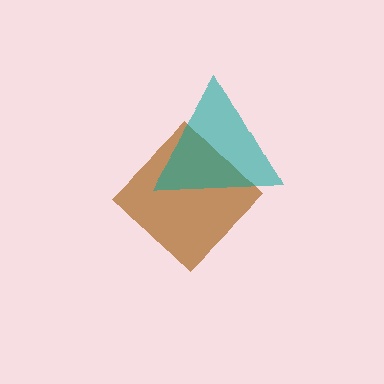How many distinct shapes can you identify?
There are 2 distinct shapes: a brown diamond, a teal triangle.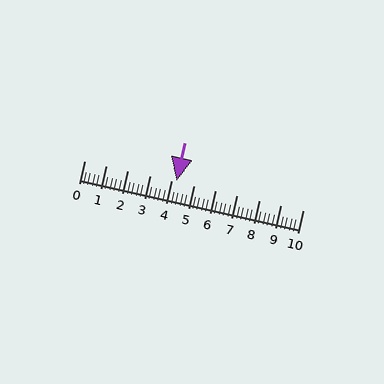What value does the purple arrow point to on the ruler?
The purple arrow points to approximately 4.2.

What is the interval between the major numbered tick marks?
The major tick marks are spaced 1 units apart.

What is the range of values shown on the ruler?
The ruler shows values from 0 to 10.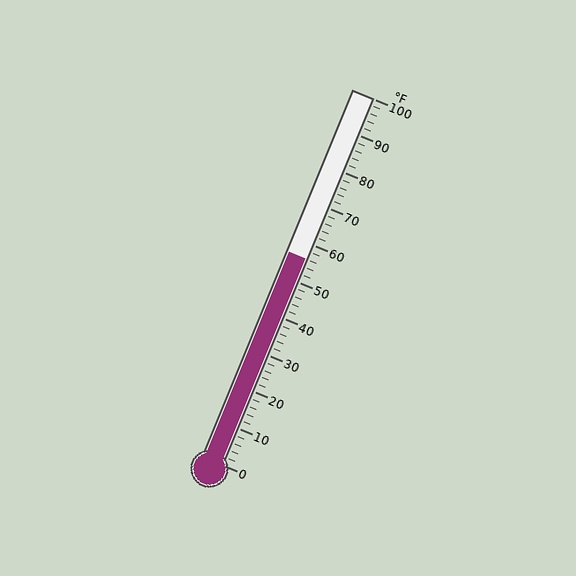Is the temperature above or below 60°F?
The temperature is below 60°F.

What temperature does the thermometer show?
The thermometer shows approximately 56°F.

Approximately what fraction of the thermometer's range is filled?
The thermometer is filled to approximately 55% of its range.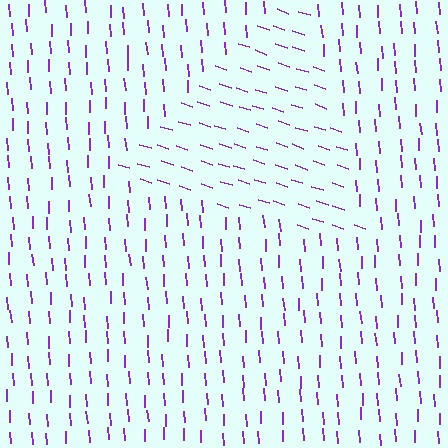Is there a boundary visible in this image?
Yes, there is a texture boundary formed by a change in line orientation.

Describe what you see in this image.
The image is filled with small purple line segments. A triangle region in the image has lines oriented differently from the surrounding lines, creating a visible texture boundary.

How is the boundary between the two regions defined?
The boundary is defined purely by a change in line orientation (approximately 67 degrees difference). All lines are the same color and thickness.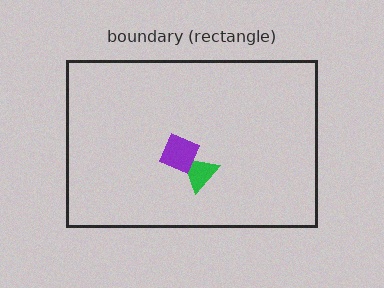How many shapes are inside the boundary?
2 inside, 0 outside.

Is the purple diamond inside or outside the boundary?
Inside.